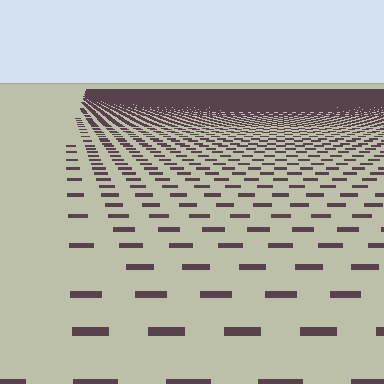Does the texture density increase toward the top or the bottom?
Density increases toward the top.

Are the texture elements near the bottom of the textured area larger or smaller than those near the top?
Larger. Near the bottom, elements are closer to the viewer and appear at a bigger on-screen size.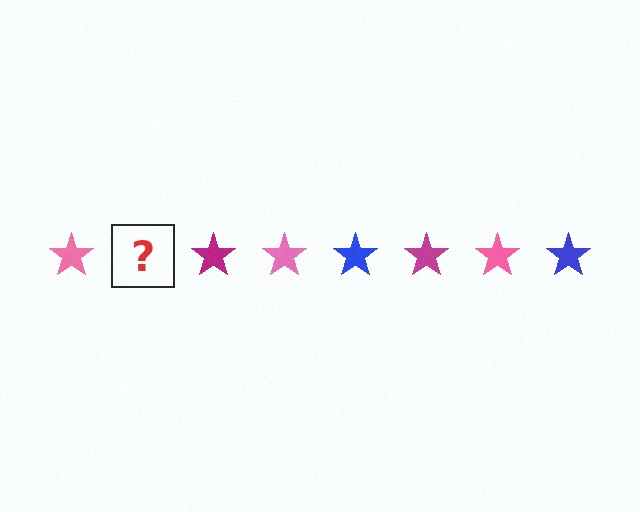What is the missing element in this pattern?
The missing element is a blue star.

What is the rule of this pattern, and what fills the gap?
The rule is that the pattern cycles through pink, blue, magenta stars. The gap should be filled with a blue star.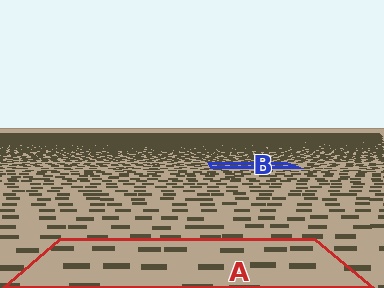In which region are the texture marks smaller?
The texture marks are smaller in region B, because it is farther away.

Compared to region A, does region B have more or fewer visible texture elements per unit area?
Region B has more texture elements per unit area — they are packed more densely because it is farther away.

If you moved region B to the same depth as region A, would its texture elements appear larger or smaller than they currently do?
They would appear larger. At a closer depth, the same texture elements are projected at a bigger on-screen size.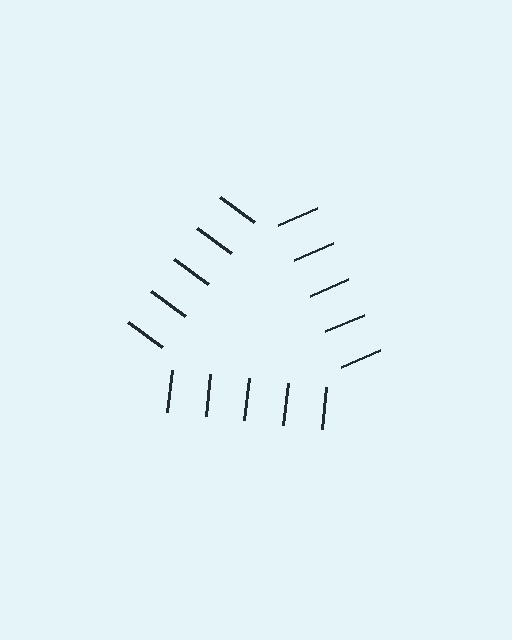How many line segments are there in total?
15 — 5 along each of the 3 edges.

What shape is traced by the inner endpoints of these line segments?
An illusory triangle — the line segments terminate on its edges but no continuous stroke is drawn.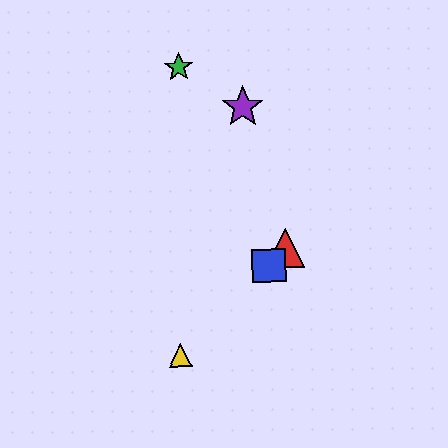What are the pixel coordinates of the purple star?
The purple star is at (243, 107).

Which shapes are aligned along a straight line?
The red triangle, the blue square, the yellow triangle are aligned along a straight line.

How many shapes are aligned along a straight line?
3 shapes (the red triangle, the blue square, the yellow triangle) are aligned along a straight line.